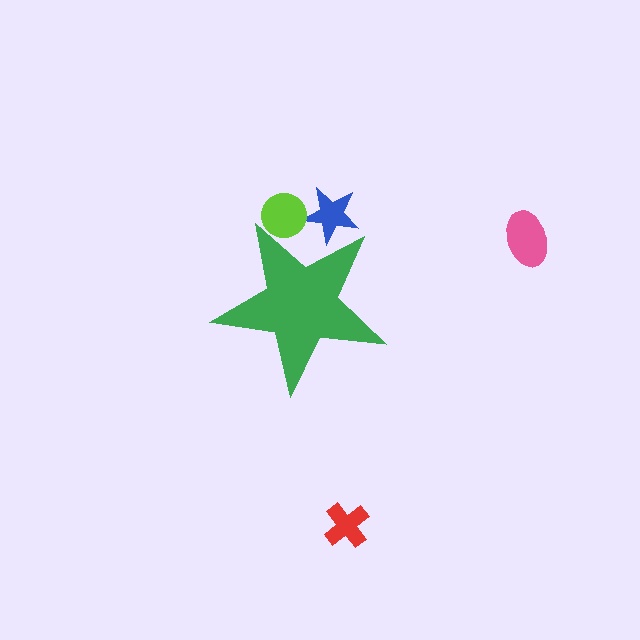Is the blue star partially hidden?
Yes, the blue star is partially hidden behind the green star.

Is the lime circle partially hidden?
Yes, the lime circle is partially hidden behind the green star.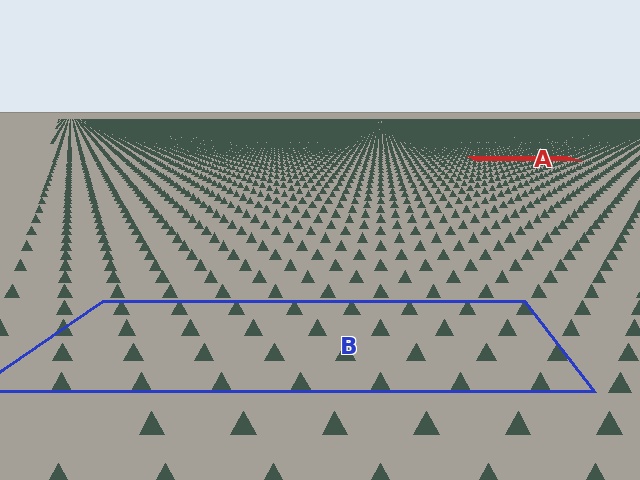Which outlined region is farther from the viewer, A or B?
Region A is farther from the viewer — the texture elements inside it appear smaller and more densely packed.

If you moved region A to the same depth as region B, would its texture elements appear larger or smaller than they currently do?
They would appear larger. At a closer depth, the same texture elements are projected at a bigger on-screen size.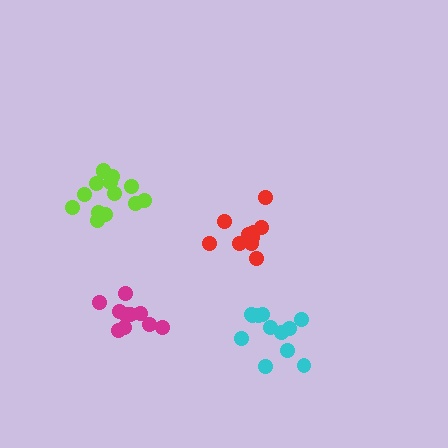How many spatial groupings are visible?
There are 4 spatial groupings.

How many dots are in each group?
Group 1: 10 dots, Group 2: 14 dots, Group 3: 11 dots, Group 4: 12 dots (47 total).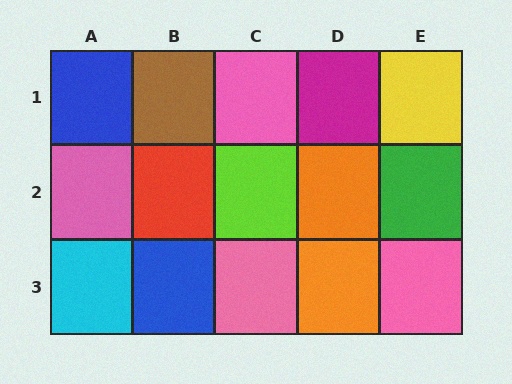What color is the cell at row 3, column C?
Pink.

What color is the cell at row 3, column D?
Orange.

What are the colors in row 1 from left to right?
Blue, brown, pink, magenta, yellow.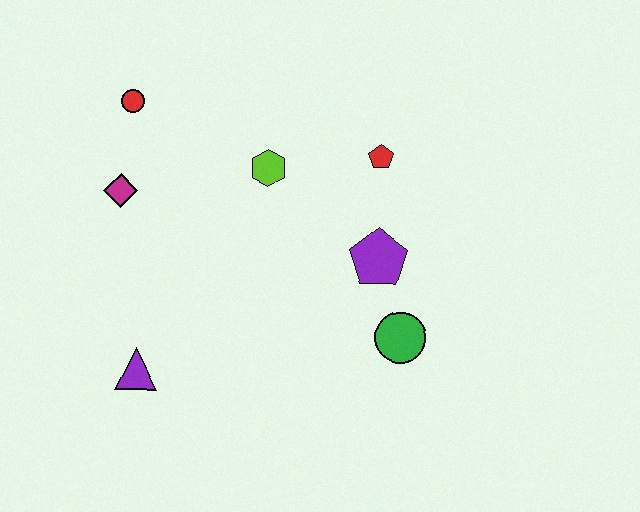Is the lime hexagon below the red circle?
Yes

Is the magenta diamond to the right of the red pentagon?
No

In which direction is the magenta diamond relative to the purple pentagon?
The magenta diamond is to the left of the purple pentagon.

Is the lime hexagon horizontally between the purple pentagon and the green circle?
No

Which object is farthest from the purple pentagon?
The red circle is farthest from the purple pentagon.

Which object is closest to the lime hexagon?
The red pentagon is closest to the lime hexagon.